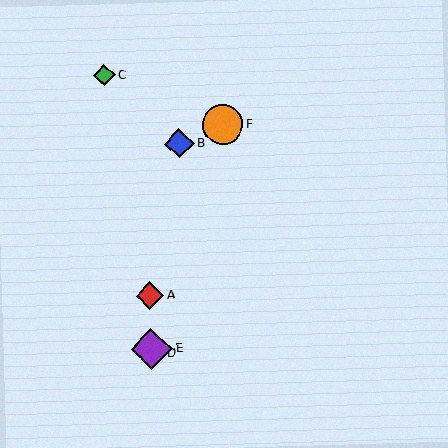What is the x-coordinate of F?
Object F is at x≈223.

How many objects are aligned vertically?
3 objects (A, D, E) are aligned vertically.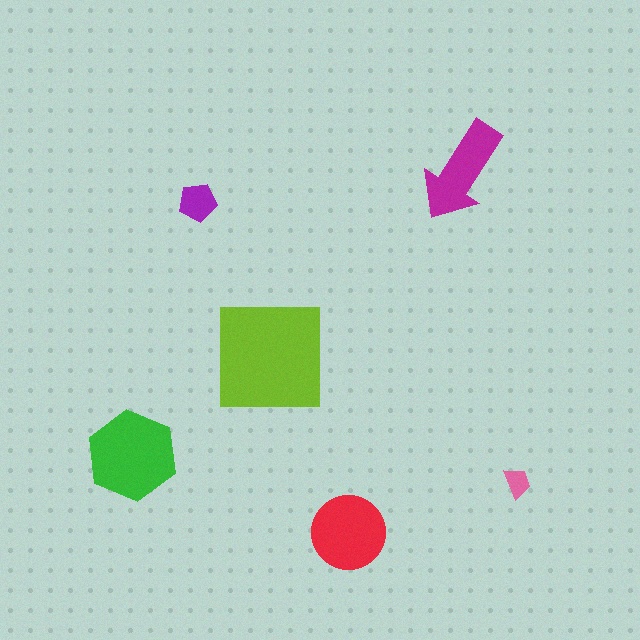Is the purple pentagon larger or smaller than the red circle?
Smaller.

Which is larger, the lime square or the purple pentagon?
The lime square.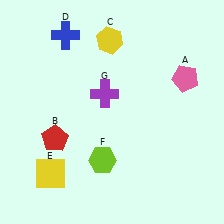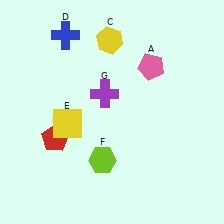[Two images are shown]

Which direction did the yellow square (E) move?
The yellow square (E) moved up.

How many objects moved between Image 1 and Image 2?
2 objects moved between the two images.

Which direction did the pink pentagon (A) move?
The pink pentagon (A) moved left.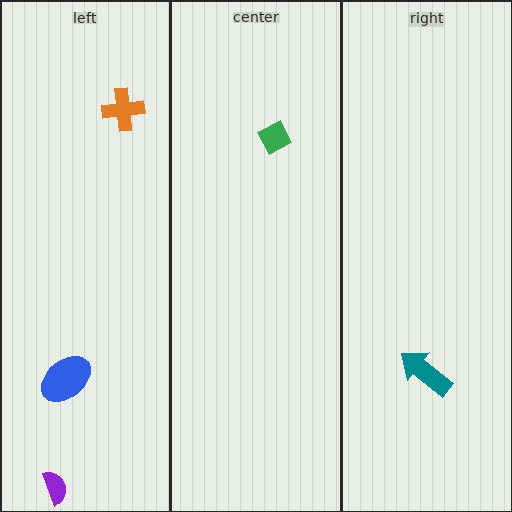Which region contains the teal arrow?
The right region.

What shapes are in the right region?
The teal arrow.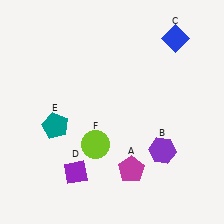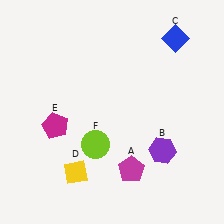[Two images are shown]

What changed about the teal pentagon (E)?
In Image 1, E is teal. In Image 2, it changed to magenta.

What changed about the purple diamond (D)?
In Image 1, D is purple. In Image 2, it changed to yellow.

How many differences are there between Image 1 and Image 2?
There are 2 differences between the two images.